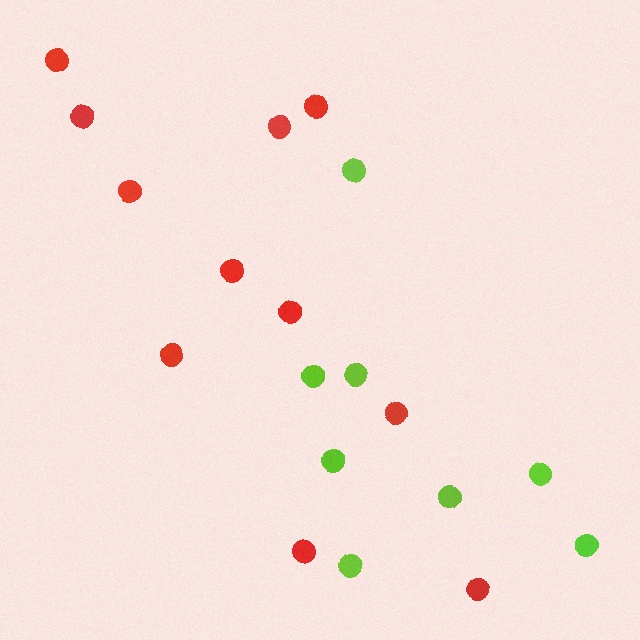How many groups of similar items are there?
There are 2 groups: one group of lime circles (8) and one group of red circles (11).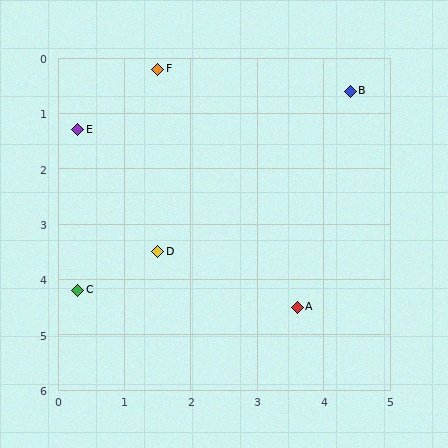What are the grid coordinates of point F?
Point F is at approximately (1.5, 0.2).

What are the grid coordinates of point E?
Point E is at approximately (0.3, 1.3).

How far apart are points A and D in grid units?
Points A and D are about 2.3 grid units apart.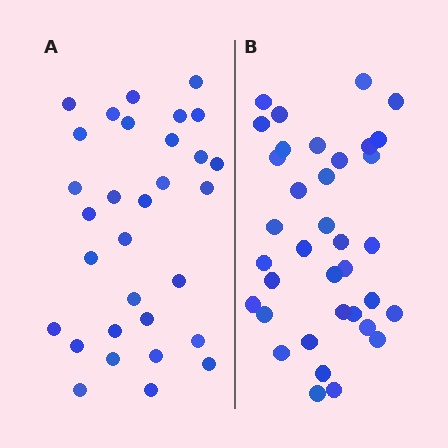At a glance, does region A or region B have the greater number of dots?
Region B (the right region) has more dots.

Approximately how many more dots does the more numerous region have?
Region B has about 5 more dots than region A.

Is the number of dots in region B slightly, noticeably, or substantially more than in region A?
Region B has only slightly more — the two regions are fairly close. The ratio is roughly 1.2 to 1.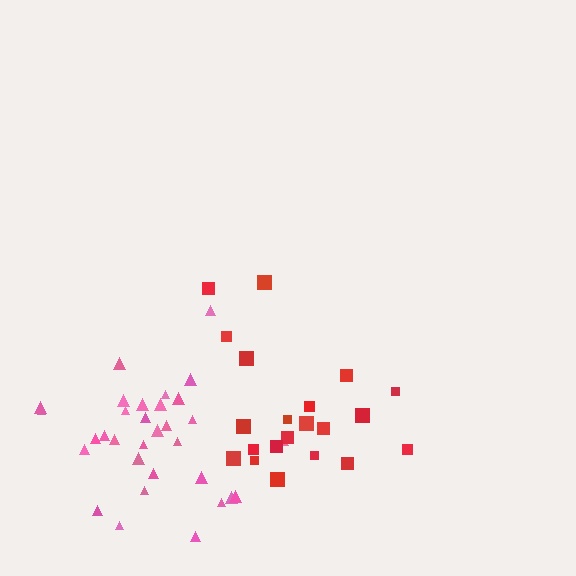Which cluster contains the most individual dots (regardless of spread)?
Pink (32).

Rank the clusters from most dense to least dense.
pink, red.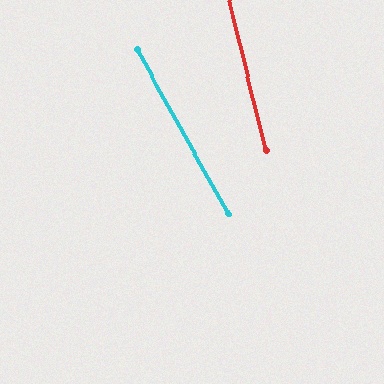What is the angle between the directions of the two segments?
Approximately 16 degrees.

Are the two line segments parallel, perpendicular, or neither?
Neither parallel nor perpendicular — they differ by about 16°.